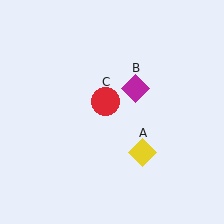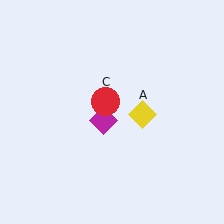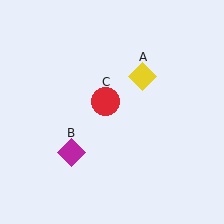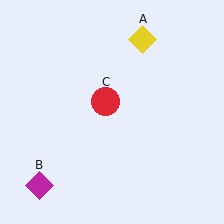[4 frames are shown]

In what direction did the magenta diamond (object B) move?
The magenta diamond (object B) moved down and to the left.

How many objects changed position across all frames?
2 objects changed position: yellow diamond (object A), magenta diamond (object B).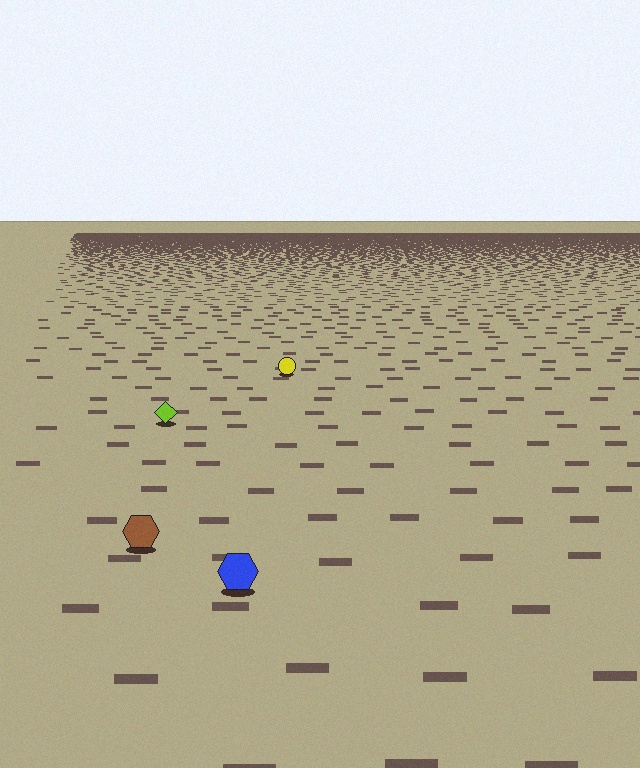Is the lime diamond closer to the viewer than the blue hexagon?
No. The blue hexagon is closer — you can tell from the texture gradient: the ground texture is coarser near it.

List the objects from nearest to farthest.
From nearest to farthest: the blue hexagon, the brown hexagon, the lime diamond, the yellow circle.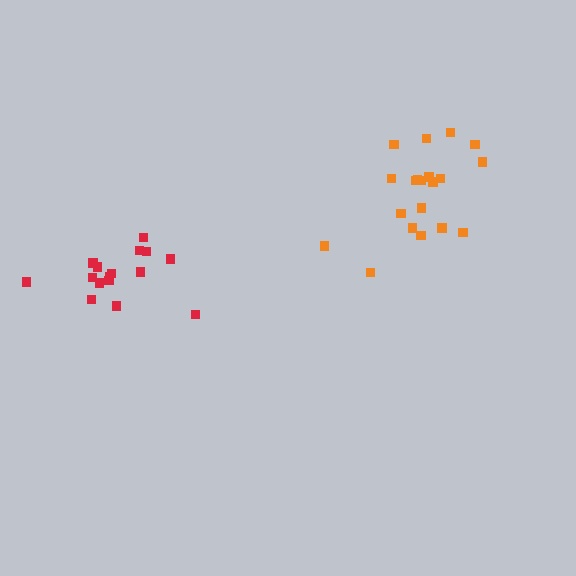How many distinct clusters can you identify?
There are 2 distinct clusters.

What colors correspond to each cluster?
The clusters are colored: red, orange.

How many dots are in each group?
Group 1: 16 dots, Group 2: 20 dots (36 total).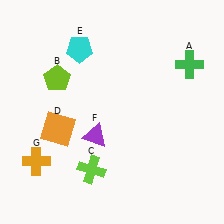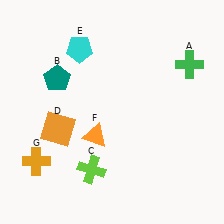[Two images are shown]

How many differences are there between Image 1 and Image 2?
There are 2 differences between the two images.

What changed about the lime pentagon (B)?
In Image 1, B is lime. In Image 2, it changed to teal.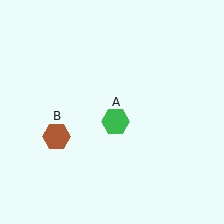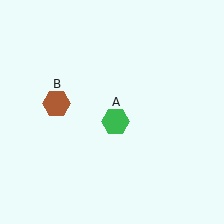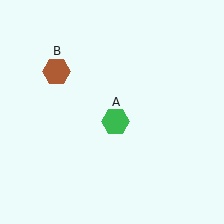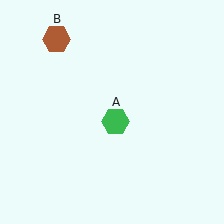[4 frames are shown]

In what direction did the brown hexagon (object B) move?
The brown hexagon (object B) moved up.